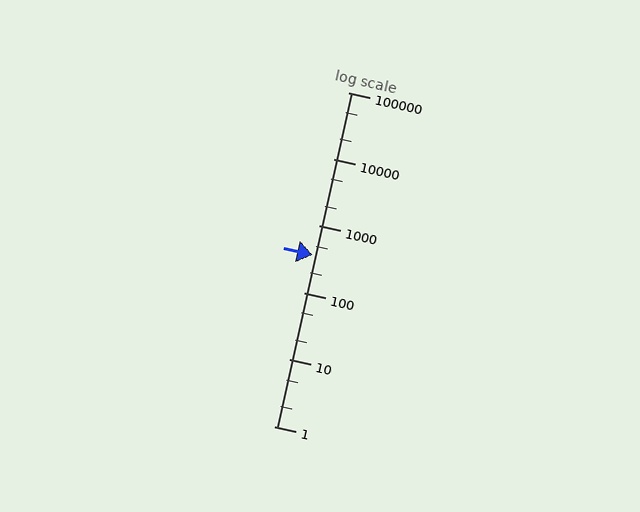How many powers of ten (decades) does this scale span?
The scale spans 5 decades, from 1 to 100000.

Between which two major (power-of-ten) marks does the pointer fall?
The pointer is between 100 and 1000.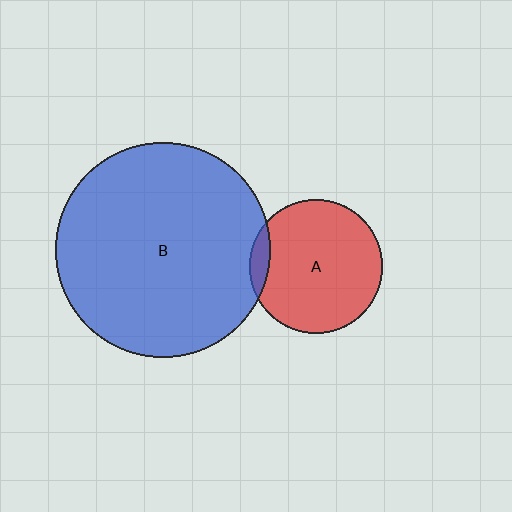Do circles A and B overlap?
Yes.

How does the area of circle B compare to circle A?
Approximately 2.6 times.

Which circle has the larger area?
Circle B (blue).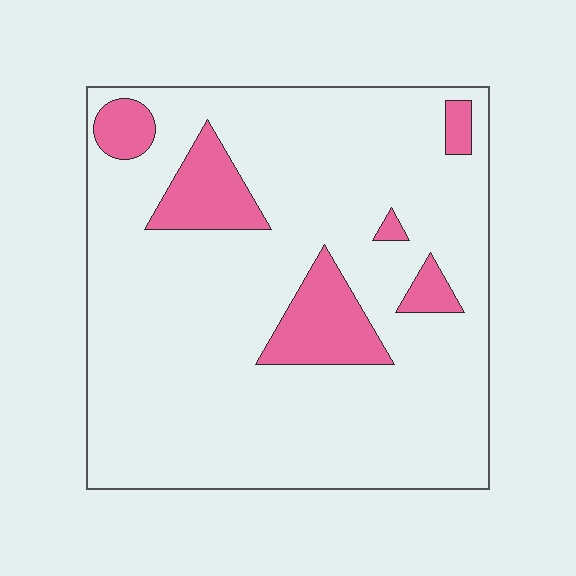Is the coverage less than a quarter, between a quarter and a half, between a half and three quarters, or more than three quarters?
Less than a quarter.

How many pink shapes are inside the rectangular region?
6.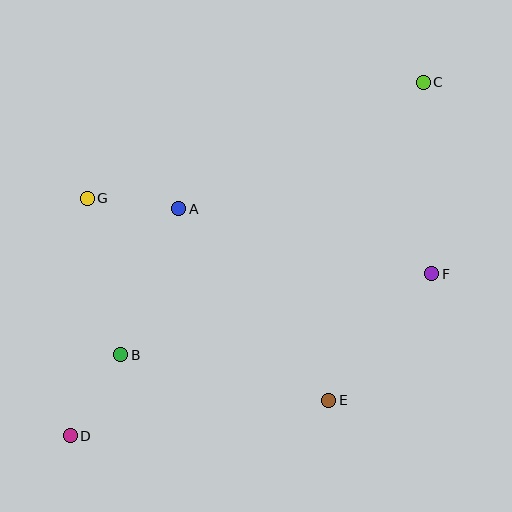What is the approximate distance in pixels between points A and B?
The distance between A and B is approximately 157 pixels.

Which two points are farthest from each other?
Points C and D are farthest from each other.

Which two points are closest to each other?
Points A and G are closest to each other.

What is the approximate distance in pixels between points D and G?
The distance between D and G is approximately 238 pixels.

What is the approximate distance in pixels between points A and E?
The distance between A and E is approximately 243 pixels.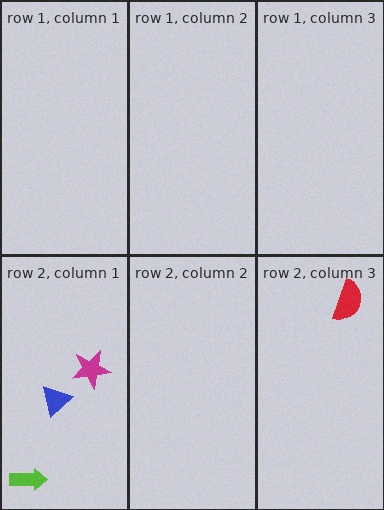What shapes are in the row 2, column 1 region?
The blue triangle, the lime arrow, the magenta star.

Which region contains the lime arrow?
The row 2, column 1 region.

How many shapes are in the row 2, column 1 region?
3.